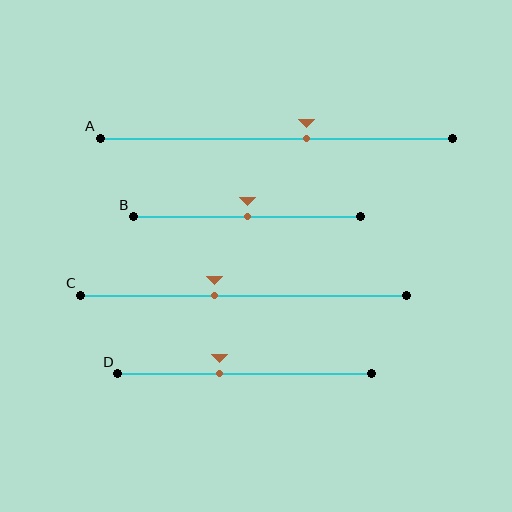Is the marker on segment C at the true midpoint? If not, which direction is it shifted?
No, the marker on segment C is shifted to the left by about 9% of the segment length.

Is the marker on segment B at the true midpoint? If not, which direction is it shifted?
Yes, the marker on segment B is at the true midpoint.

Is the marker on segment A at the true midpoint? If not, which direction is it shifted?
No, the marker on segment A is shifted to the right by about 9% of the segment length.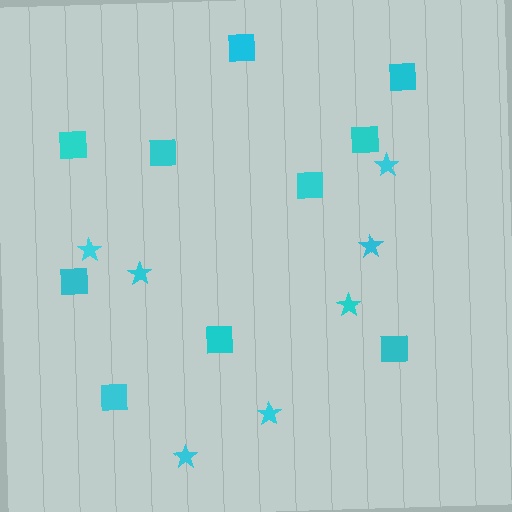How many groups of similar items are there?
There are 2 groups: one group of squares (10) and one group of stars (7).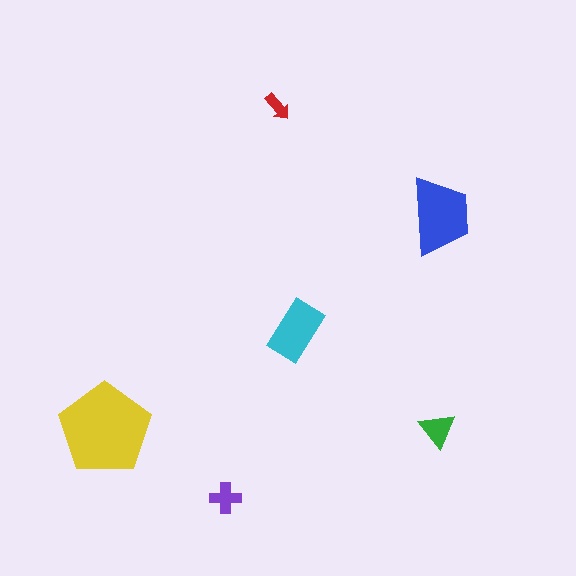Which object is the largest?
The yellow pentagon.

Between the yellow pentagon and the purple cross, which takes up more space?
The yellow pentagon.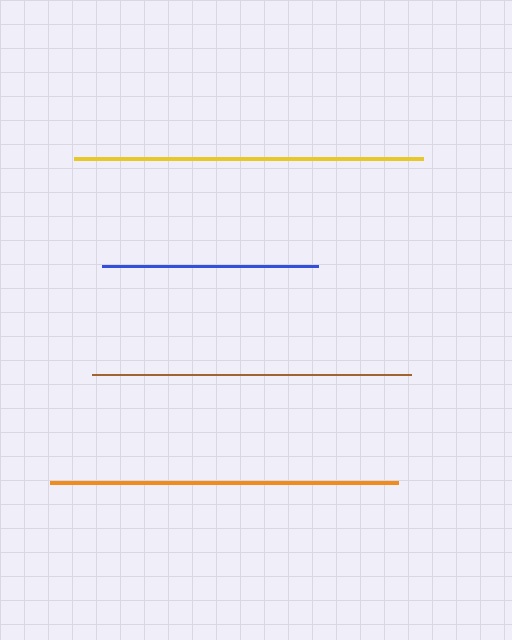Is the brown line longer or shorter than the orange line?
The orange line is longer than the brown line.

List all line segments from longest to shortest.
From longest to shortest: yellow, orange, brown, blue.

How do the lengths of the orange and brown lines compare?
The orange and brown lines are approximately the same length.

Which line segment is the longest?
The yellow line is the longest at approximately 349 pixels.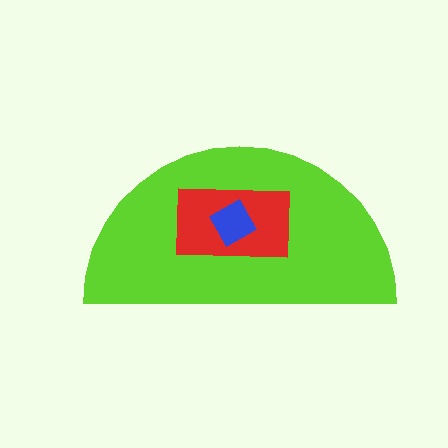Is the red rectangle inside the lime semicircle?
Yes.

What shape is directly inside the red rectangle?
The blue square.